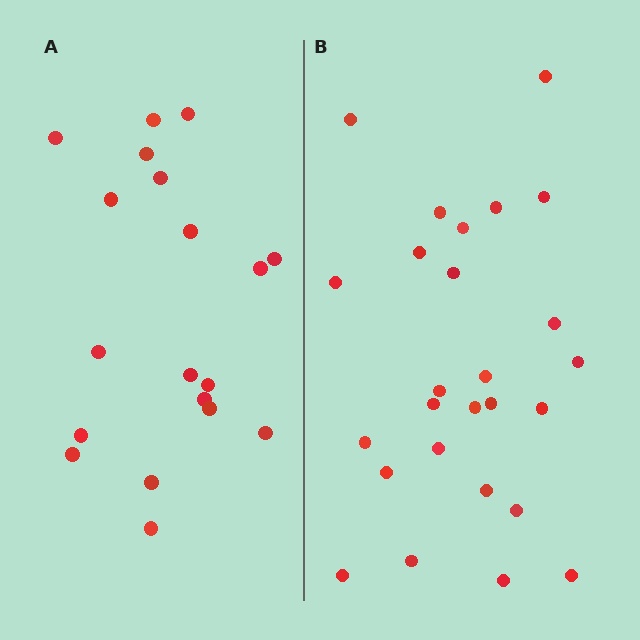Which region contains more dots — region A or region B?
Region B (the right region) has more dots.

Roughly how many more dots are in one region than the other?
Region B has roughly 8 or so more dots than region A.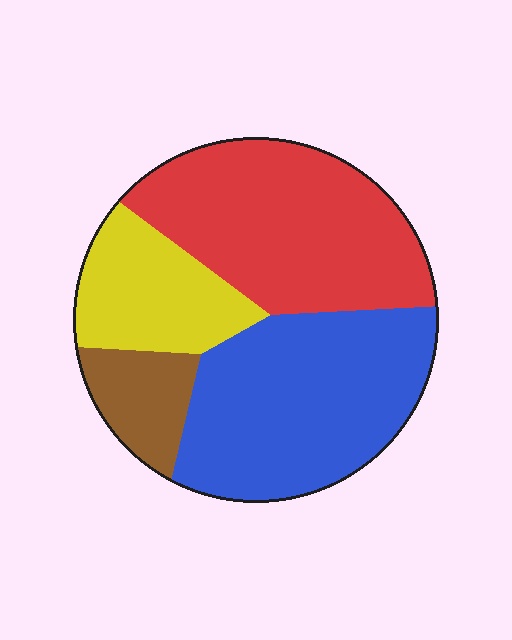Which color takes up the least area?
Brown, at roughly 10%.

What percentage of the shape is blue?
Blue covers 37% of the shape.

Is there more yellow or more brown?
Yellow.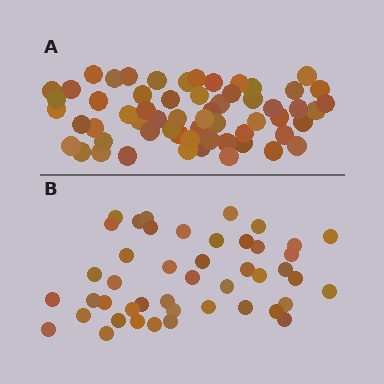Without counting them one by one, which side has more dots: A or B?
Region A (the top region) has more dots.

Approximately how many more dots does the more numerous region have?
Region A has approximately 15 more dots than region B.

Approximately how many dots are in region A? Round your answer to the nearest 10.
About 60 dots.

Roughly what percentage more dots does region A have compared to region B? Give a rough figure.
About 35% more.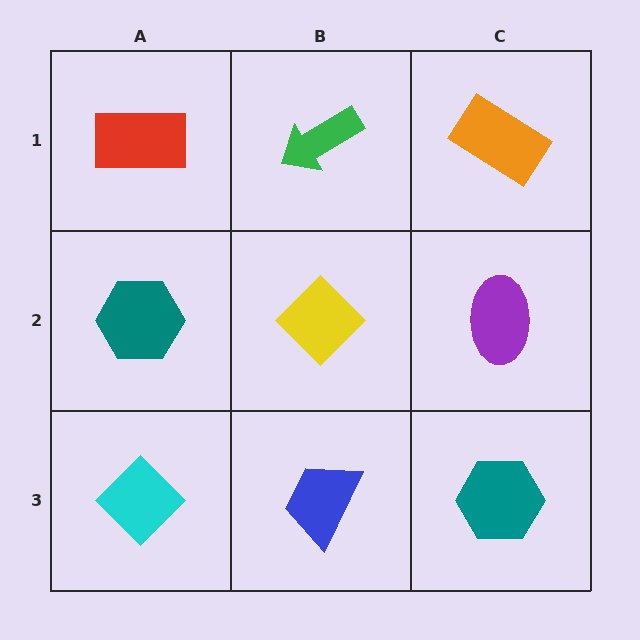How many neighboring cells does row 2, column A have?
3.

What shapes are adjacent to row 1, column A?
A teal hexagon (row 2, column A), a green arrow (row 1, column B).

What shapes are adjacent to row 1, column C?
A purple ellipse (row 2, column C), a green arrow (row 1, column B).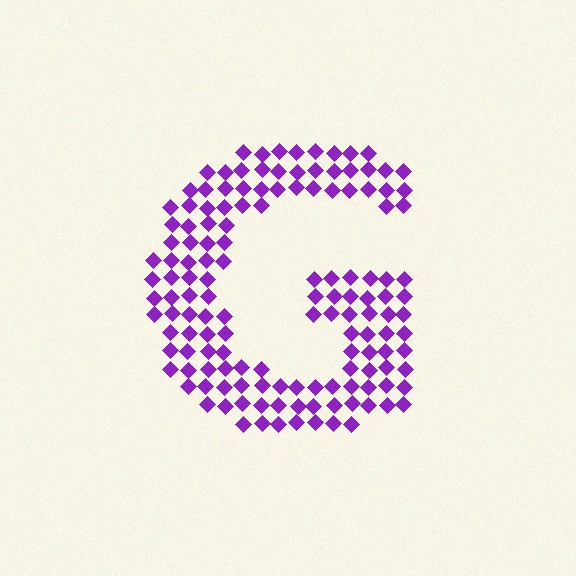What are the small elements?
The small elements are diamonds.